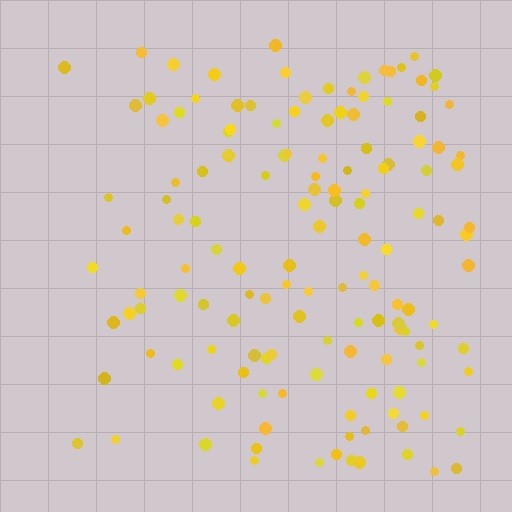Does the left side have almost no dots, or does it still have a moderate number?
Still a moderate number, just noticeably fewer than the right.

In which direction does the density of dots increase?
From left to right, with the right side densest.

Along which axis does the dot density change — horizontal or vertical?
Horizontal.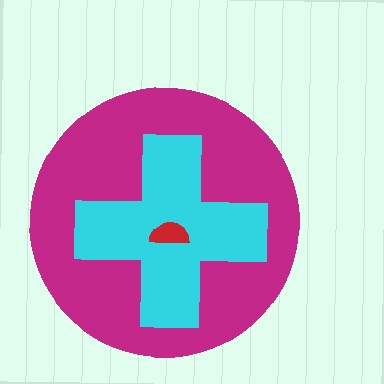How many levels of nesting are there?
3.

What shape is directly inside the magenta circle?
The cyan cross.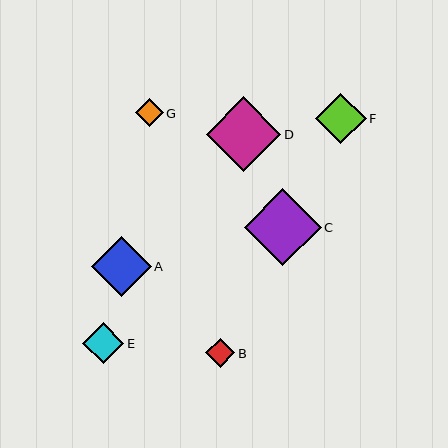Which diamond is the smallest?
Diamond G is the smallest with a size of approximately 28 pixels.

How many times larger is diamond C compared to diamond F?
Diamond C is approximately 1.5 times the size of diamond F.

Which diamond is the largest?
Diamond C is the largest with a size of approximately 77 pixels.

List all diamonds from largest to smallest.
From largest to smallest: C, D, A, F, E, B, G.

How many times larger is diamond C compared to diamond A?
Diamond C is approximately 1.3 times the size of diamond A.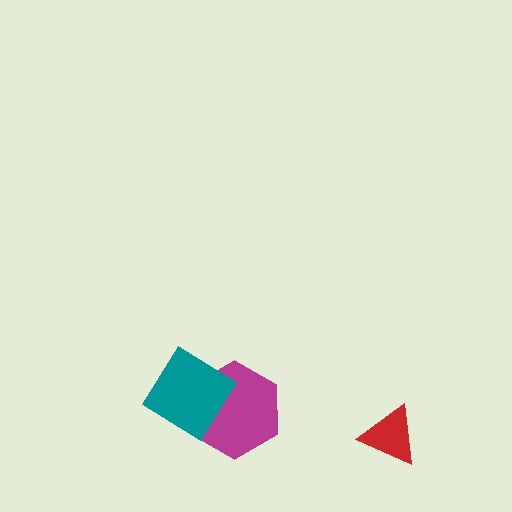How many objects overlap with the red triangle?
0 objects overlap with the red triangle.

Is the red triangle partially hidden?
No, no other shape covers it.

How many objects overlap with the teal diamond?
1 object overlaps with the teal diamond.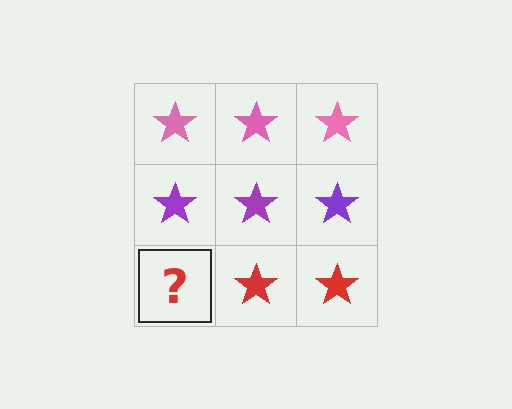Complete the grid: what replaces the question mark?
The question mark should be replaced with a red star.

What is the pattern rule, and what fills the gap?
The rule is that each row has a consistent color. The gap should be filled with a red star.